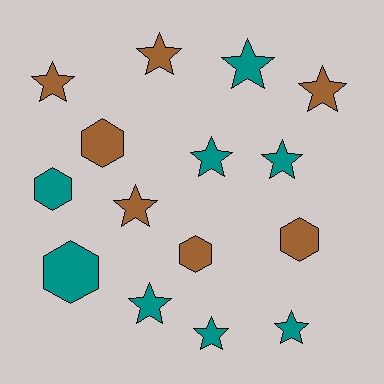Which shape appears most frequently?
Star, with 10 objects.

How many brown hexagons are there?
There are 3 brown hexagons.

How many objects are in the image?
There are 15 objects.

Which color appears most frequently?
Teal, with 8 objects.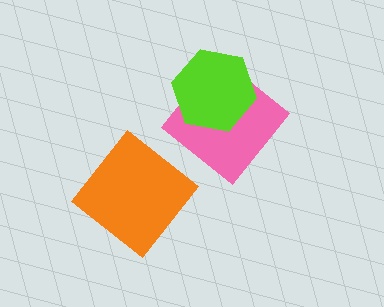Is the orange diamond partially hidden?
No, no other shape covers it.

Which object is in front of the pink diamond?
The lime hexagon is in front of the pink diamond.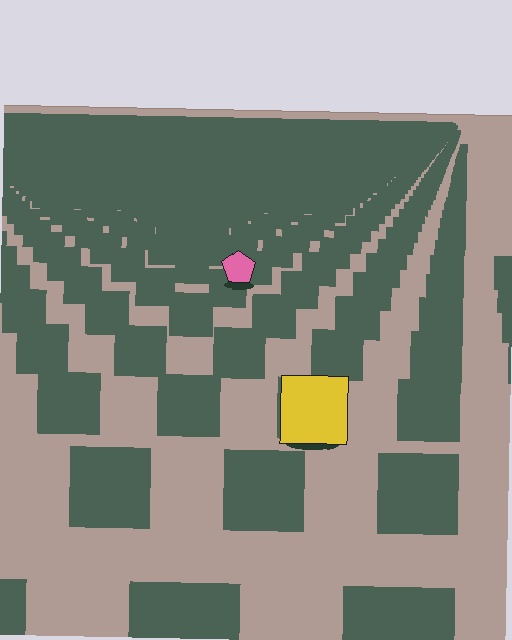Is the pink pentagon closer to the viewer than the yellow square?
No. The yellow square is closer — you can tell from the texture gradient: the ground texture is coarser near it.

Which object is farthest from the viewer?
The pink pentagon is farthest from the viewer. It appears smaller and the ground texture around it is denser.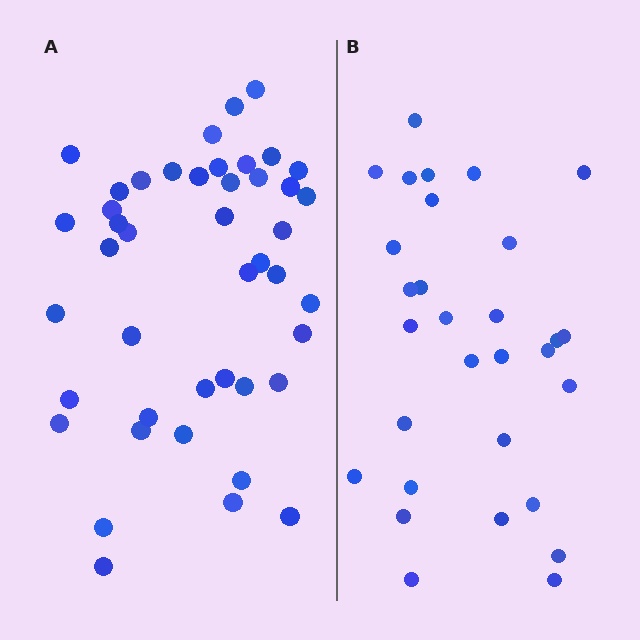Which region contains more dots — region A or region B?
Region A (the left region) has more dots.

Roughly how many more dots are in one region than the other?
Region A has approximately 15 more dots than region B.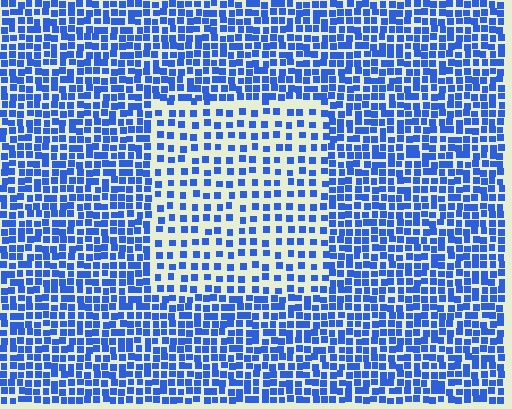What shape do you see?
I see a rectangle.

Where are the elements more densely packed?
The elements are more densely packed outside the rectangle boundary.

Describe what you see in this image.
The image contains small blue elements arranged at two different densities. A rectangle-shaped region is visible where the elements are less densely packed than the surrounding area.